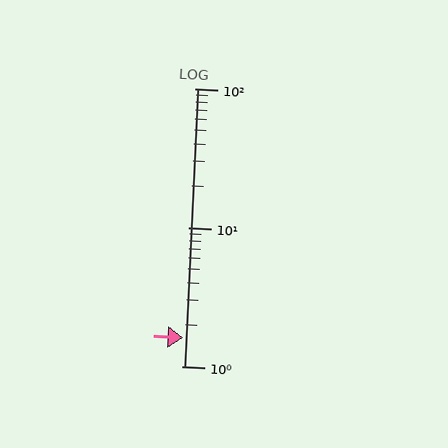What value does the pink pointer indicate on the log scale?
The pointer indicates approximately 1.6.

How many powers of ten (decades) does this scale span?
The scale spans 2 decades, from 1 to 100.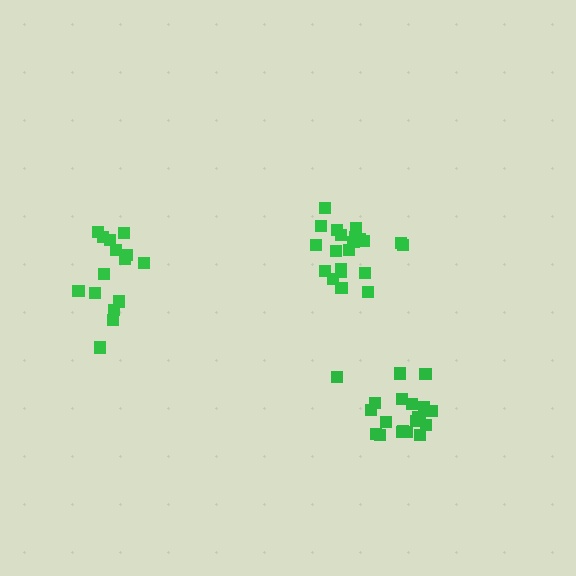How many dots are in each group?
Group 1: 21 dots, Group 2: 20 dots, Group 3: 15 dots (56 total).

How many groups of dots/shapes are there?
There are 3 groups.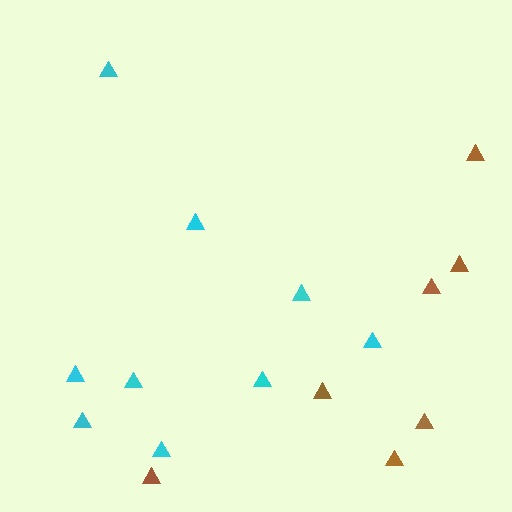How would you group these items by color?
There are 2 groups: one group of brown triangles (7) and one group of cyan triangles (9).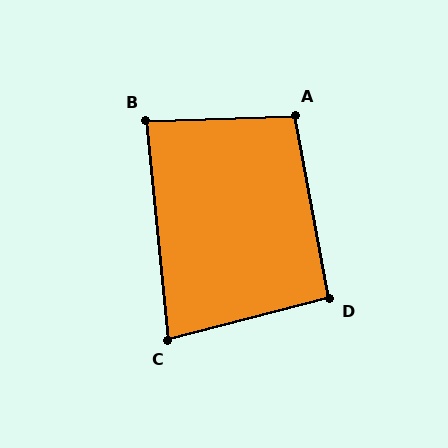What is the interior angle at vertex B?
Approximately 86 degrees (approximately right).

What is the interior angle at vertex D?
Approximately 94 degrees (approximately right).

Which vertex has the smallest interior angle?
C, at approximately 81 degrees.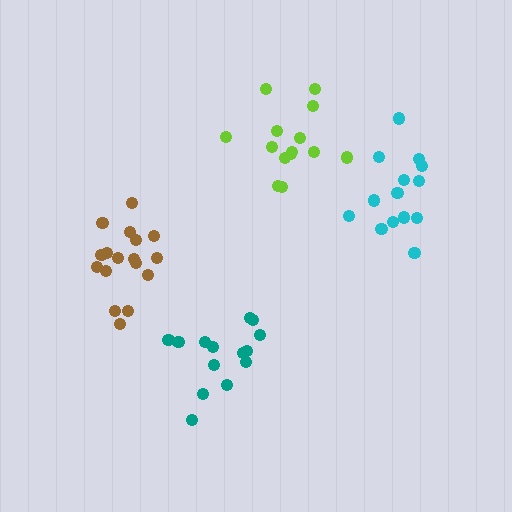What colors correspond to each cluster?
The clusters are colored: lime, brown, cyan, teal.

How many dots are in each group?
Group 1: 14 dots, Group 2: 17 dots, Group 3: 15 dots, Group 4: 14 dots (60 total).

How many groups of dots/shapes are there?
There are 4 groups.